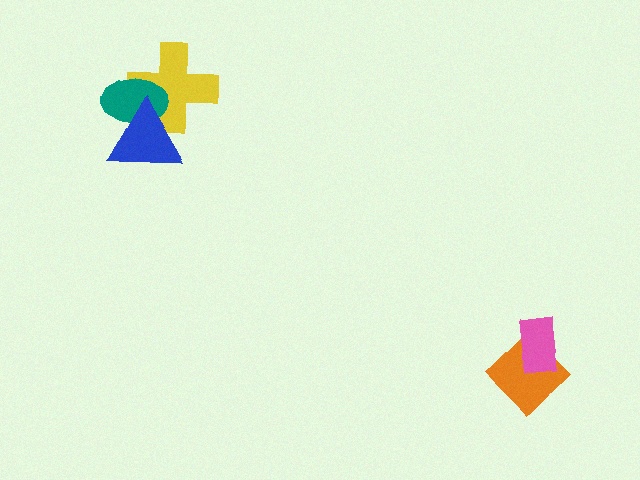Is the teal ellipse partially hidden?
Yes, it is partially covered by another shape.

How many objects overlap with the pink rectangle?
1 object overlaps with the pink rectangle.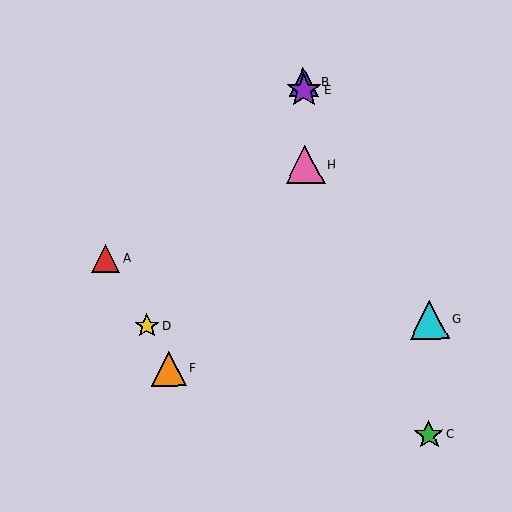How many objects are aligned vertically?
3 objects (B, E, H) are aligned vertically.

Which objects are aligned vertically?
Objects B, E, H are aligned vertically.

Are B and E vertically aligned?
Yes, both are at x≈304.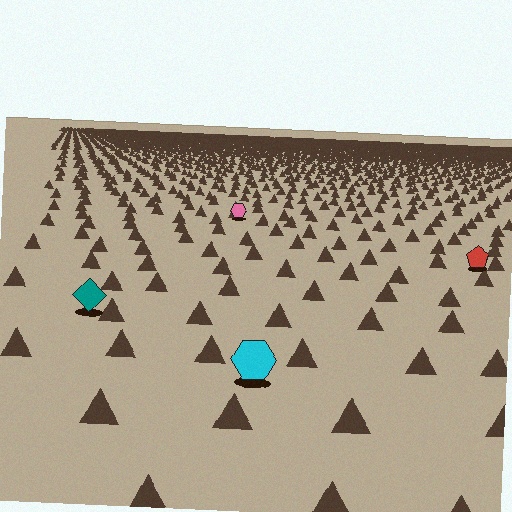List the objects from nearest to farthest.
From nearest to farthest: the cyan hexagon, the teal diamond, the red pentagon, the pink hexagon.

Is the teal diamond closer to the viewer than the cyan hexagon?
No. The cyan hexagon is closer — you can tell from the texture gradient: the ground texture is coarser near it.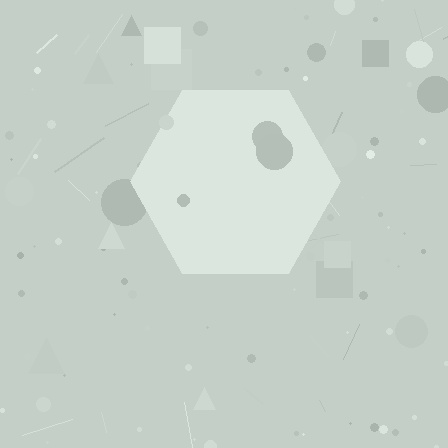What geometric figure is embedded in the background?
A hexagon is embedded in the background.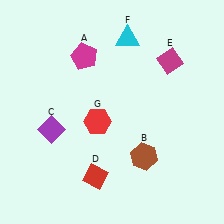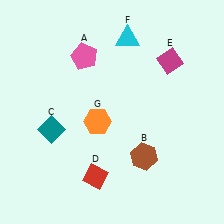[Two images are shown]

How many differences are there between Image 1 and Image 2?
There are 3 differences between the two images.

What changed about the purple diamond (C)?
In Image 1, C is purple. In Image 2, it changed to teal.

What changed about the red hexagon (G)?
In Image 1, G is red. In Image 2, it changed to orange.